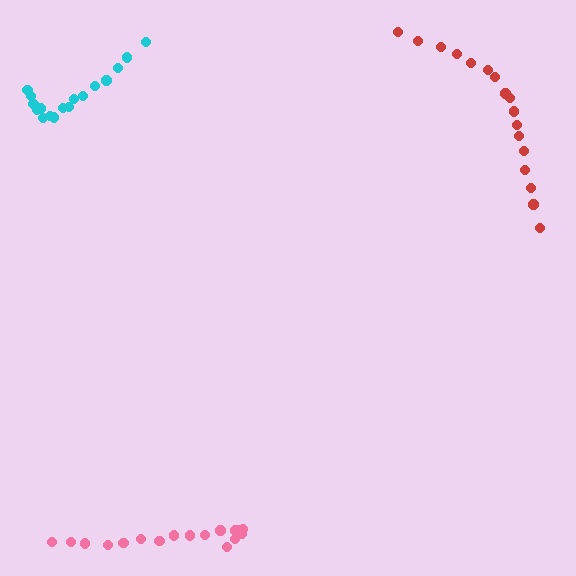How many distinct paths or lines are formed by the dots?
There are 3 distinct paths.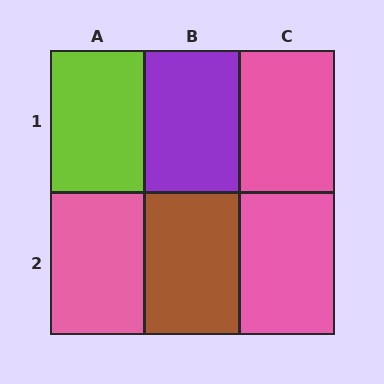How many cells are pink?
3 cells are pink.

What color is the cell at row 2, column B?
Brown.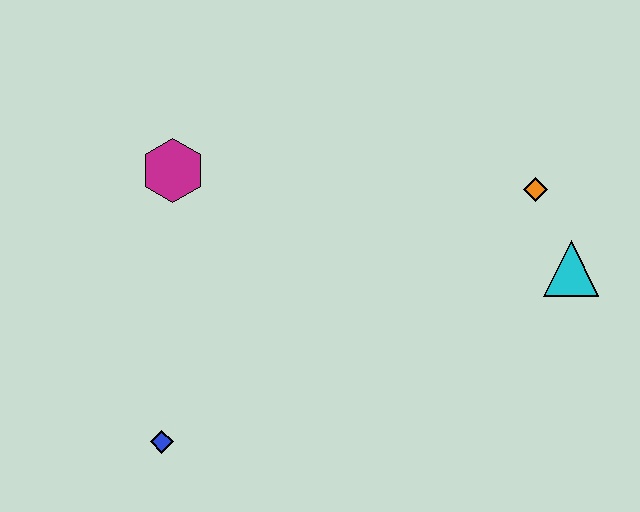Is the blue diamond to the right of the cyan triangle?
No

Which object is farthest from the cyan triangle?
The blue diamond is farthest from the cyan triangle.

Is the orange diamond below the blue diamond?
No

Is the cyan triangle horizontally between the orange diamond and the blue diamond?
No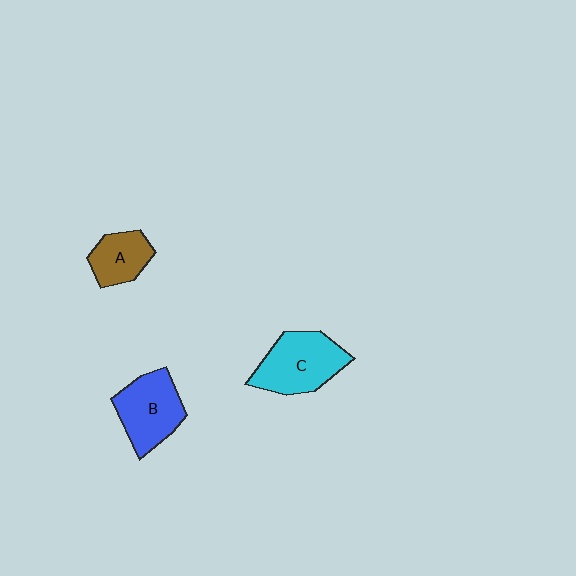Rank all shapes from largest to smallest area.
From largest to smallest: C (cyan), B (blue), A (brown).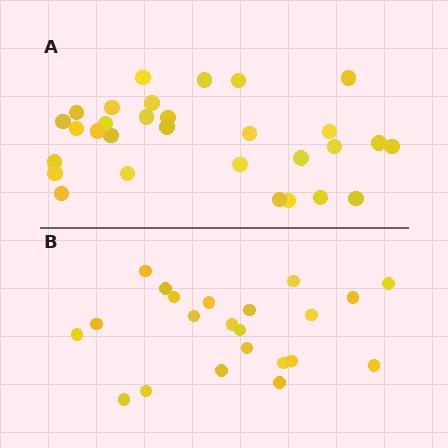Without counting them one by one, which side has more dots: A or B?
Region A (the top region) has more dots.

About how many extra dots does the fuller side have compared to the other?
Region A has roughly 8 or so more dots than region B.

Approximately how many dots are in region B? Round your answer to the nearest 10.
About 20 dots. (The exact count is 22, which rounds to 20.)